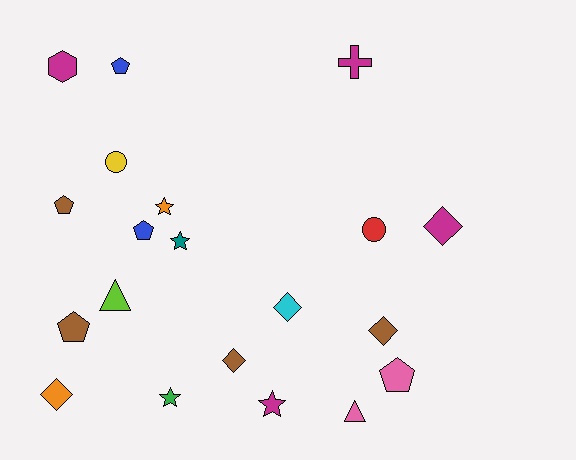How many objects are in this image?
There are 20 objects.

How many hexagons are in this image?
There is 1 hexagon.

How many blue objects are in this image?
There are 2 blue objects.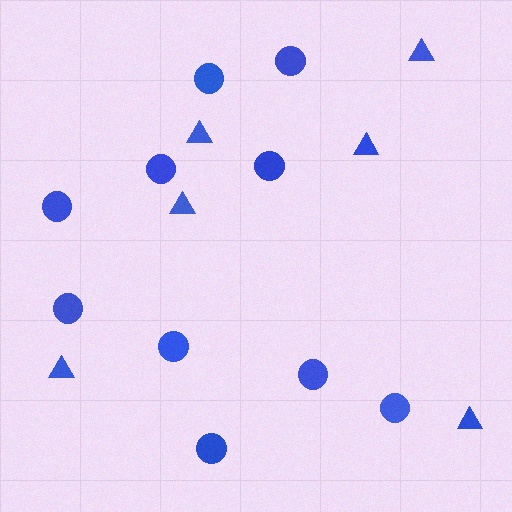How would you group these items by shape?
There are 2 groups: one group of circles (10) and one group of triangles (6).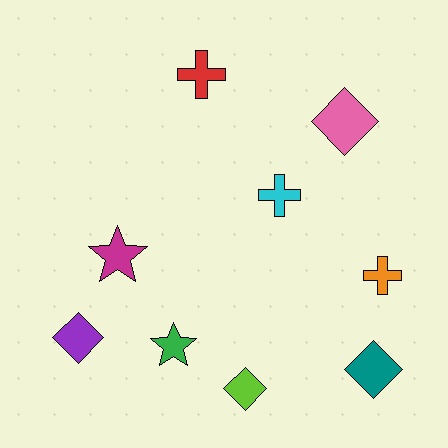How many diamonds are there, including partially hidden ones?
There are 4 diamonds.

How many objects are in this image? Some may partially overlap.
There are 9 objects.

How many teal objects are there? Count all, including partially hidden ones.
There is 1 teal object.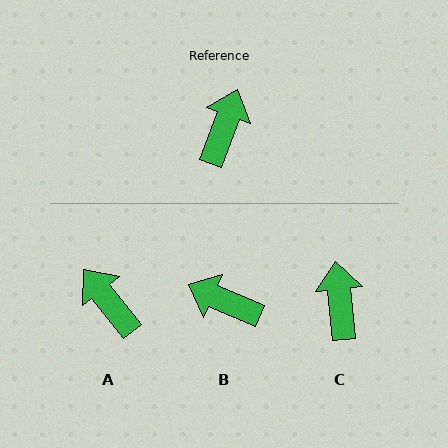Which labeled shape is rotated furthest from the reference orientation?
B, about 87 degrees away.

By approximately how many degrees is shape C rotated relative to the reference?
Approximately 27 degrees counter-clockwise.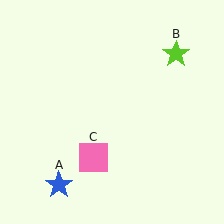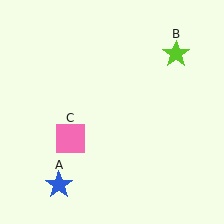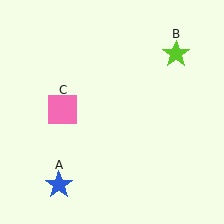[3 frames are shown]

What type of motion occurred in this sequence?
The pink square (object C) rotated clockwise around the center of the scene.